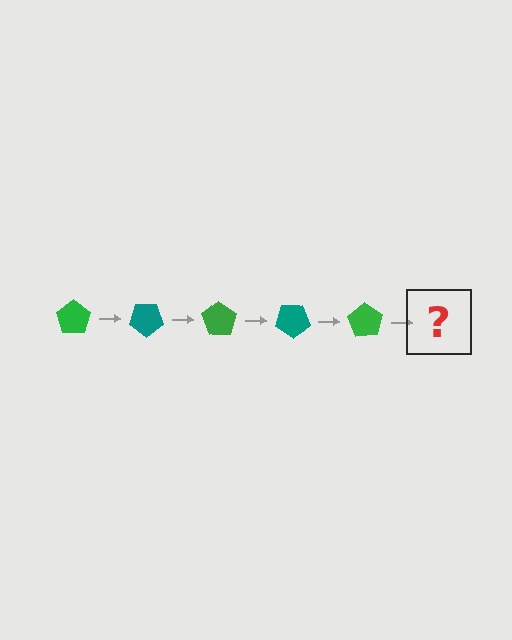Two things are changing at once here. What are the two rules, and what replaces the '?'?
The two rules are that it rotates 35 degrees each step and the color cycles through green and teal. The '?' should be a teal pentagon, rotated 175 degrees from the start.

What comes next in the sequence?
The next element should be a teal pentagon, rotated 175 degrees from the start.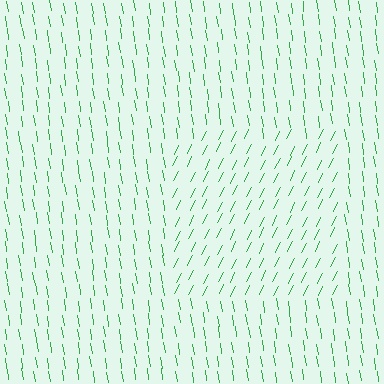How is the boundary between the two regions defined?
The boundary is defined purely by a change in line orientation (approximately 35 degrees difference). All lines are the same color and thickness.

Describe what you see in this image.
The image is filled with small green line segments. A rectangle region in the image has lines oriented differently from the surrounding lines, creating a visible texture boundary.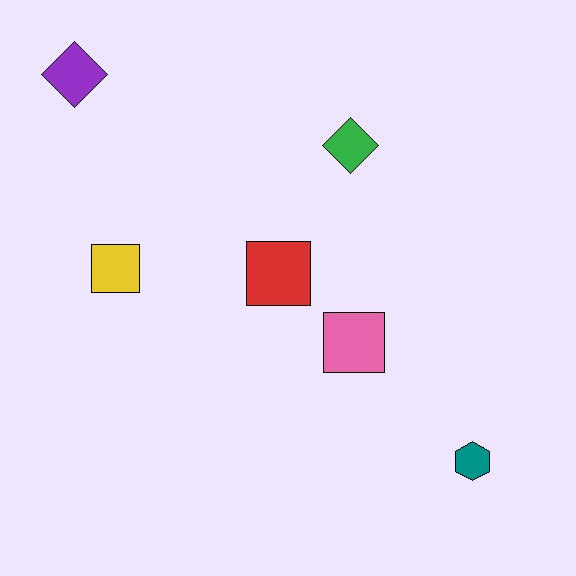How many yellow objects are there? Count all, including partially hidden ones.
There is 1 yellow object.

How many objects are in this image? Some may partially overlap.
There are 6 objects.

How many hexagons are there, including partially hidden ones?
There is 1 hexagon.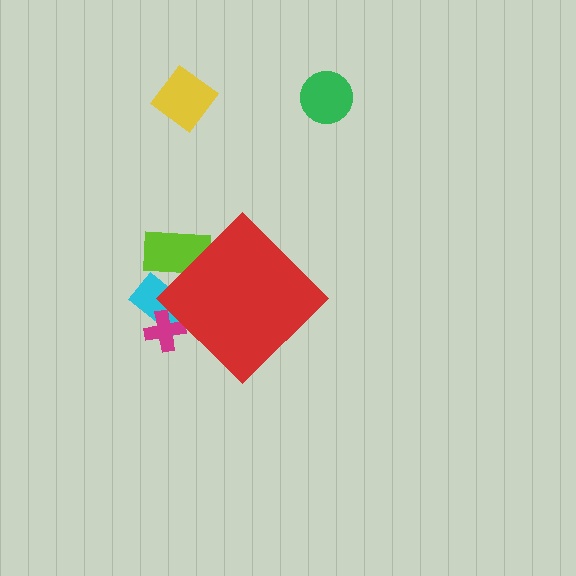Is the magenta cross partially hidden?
Yes, the magenta cross is partially hidden behind the red diamond.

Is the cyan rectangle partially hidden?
Yes, the cyan rectangle is partially hidden behind the red diamond.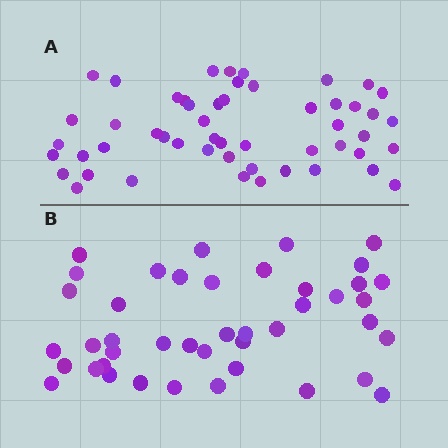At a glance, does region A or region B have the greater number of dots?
Region A (the top region) has more dots.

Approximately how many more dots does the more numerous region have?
Region A has roughly 8 or so more dots than region B.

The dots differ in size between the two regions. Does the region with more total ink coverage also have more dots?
No. Region B has more total ink coverage because its dots are larger, but region A actually contains more individual dots. Total area can be misleading — the number of items is what matters here.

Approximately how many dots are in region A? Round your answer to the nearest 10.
About 50 dots. (The exact count is 52, which rounds to 50.)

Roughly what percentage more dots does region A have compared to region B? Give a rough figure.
About 20% more.